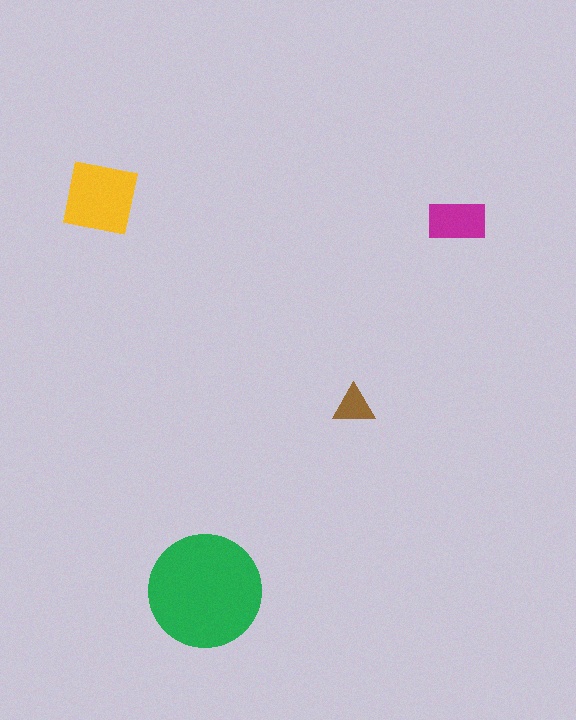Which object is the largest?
The green circle.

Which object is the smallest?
The brown triangle.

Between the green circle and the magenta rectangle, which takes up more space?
The green circle.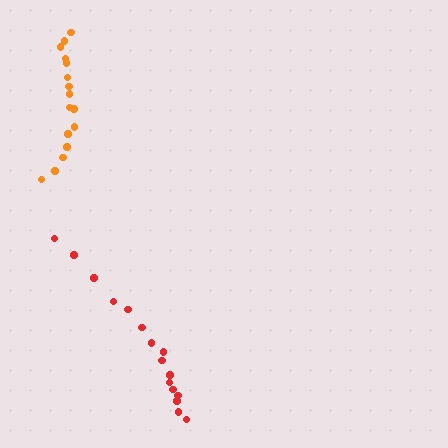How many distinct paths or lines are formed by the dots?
There are 2 distinct paths.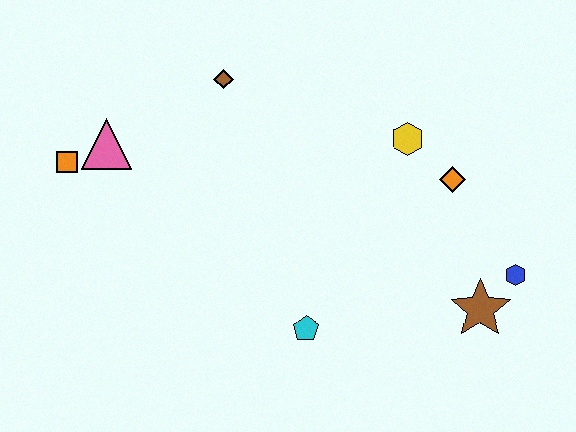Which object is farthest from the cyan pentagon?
The orange square is farthest from the cyan pentagon.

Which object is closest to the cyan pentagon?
The brown star is closest to the cyan pentagon.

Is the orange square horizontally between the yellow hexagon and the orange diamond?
No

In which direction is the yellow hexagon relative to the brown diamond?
The yellow hexagon is to the right of the brown diamond.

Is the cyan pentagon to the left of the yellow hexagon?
Yes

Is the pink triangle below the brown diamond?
Yes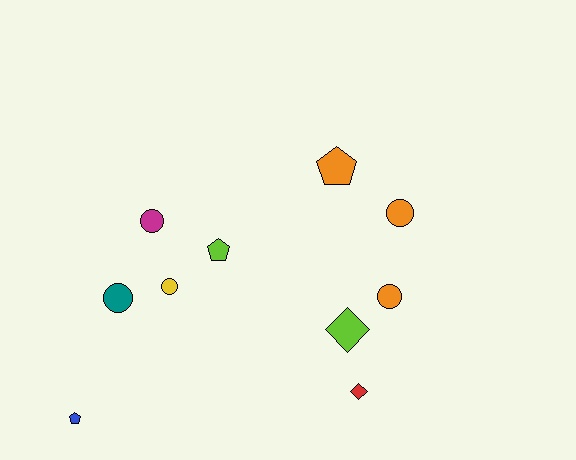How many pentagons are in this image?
There are 3 pentagons.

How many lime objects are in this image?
There are 2 lime objects.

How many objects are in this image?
There are 10 objects.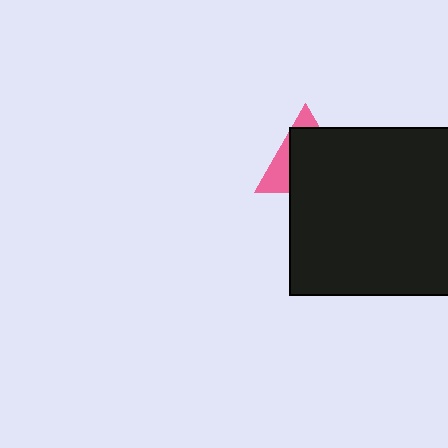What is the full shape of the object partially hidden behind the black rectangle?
The partially hidden object is a pink triangle.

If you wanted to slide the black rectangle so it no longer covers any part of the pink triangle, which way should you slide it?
Slide it toward the lower-right — that is the most direct way to separate the two shapes.